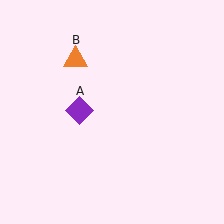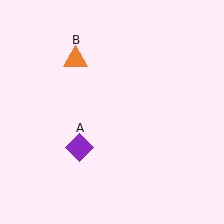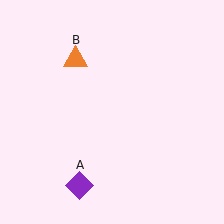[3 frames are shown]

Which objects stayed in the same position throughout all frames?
Orange triangle (object B) remained stationary.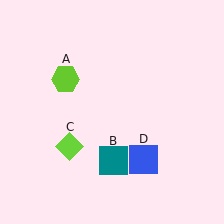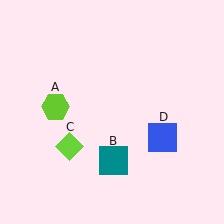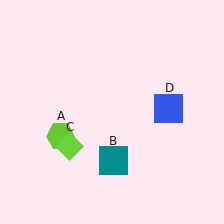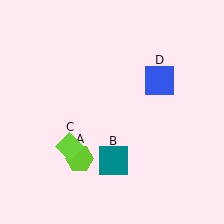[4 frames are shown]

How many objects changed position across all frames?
2 objects changed position: lime hexagon (object A), blue square (object D).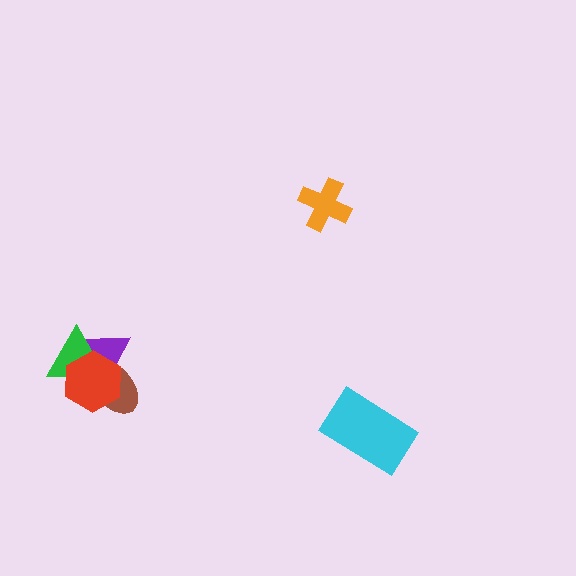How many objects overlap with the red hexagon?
3 objects overlap with the red hexagon.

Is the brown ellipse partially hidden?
Yes, it is partially covered by another shape.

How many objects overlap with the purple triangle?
3 objects overlap with the purple triangle.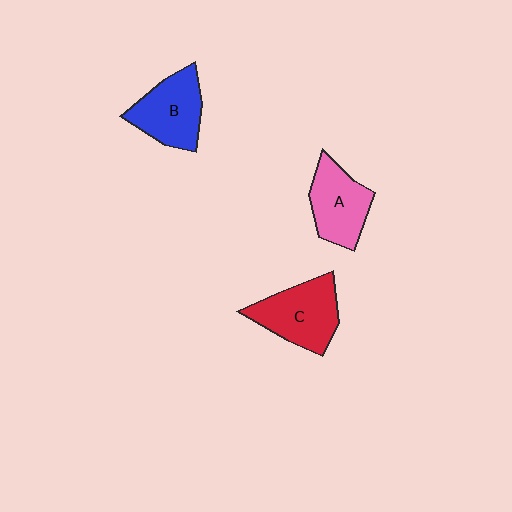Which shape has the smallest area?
Shape A (pink).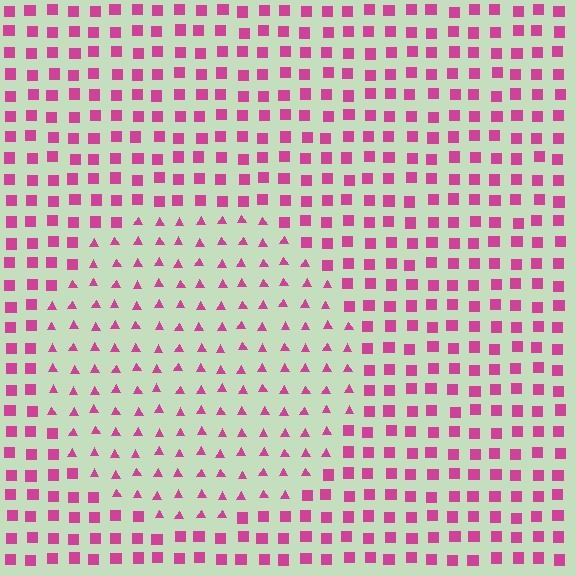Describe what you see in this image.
The image is filled with small magenta elements arranged in a uniform grid. A circle-shaped region contains triangles, while the surrounding area contains squares. The boundary is defined purely by the change in element shape.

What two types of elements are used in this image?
The image uses triangles inside the circle region and squares outside it.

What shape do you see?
I see a circle.